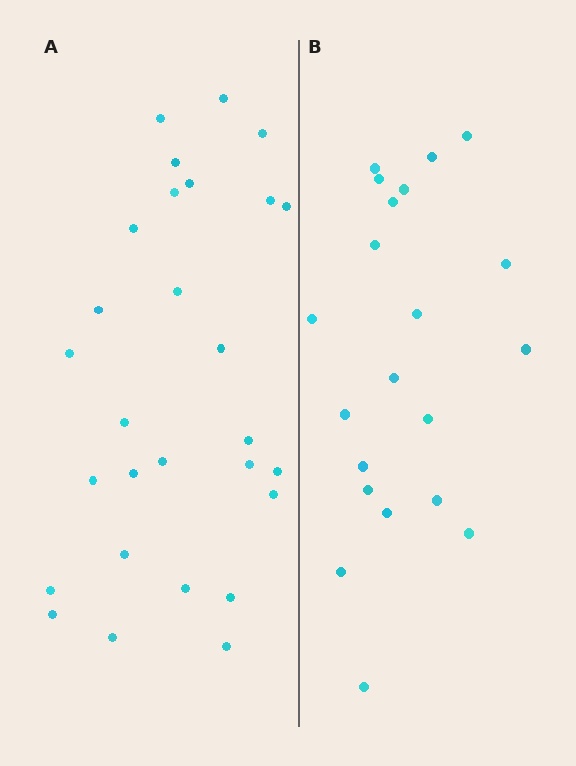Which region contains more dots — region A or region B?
Region A (the left region) has more dots.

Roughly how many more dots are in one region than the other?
Region A has roughly 8 or so more dots than region B.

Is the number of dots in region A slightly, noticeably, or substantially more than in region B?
Region A has noticeably more, but not dramatically so. The ratio is roughly 1.3 to 1.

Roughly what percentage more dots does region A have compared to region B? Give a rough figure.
About 35% more.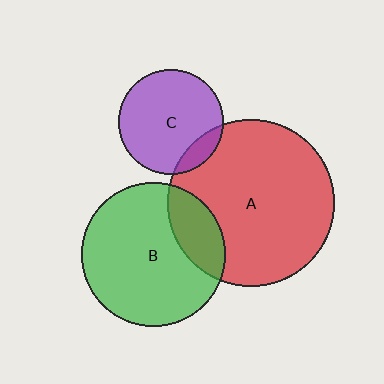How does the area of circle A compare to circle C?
Approximately 2.5 times.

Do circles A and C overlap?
Yes.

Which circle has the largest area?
Circle A (red).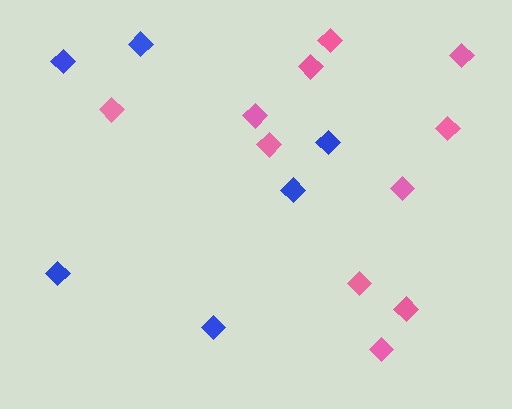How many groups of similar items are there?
There are 2 groups: one group of pink diamonds (11) and one group of blue diamonds (6).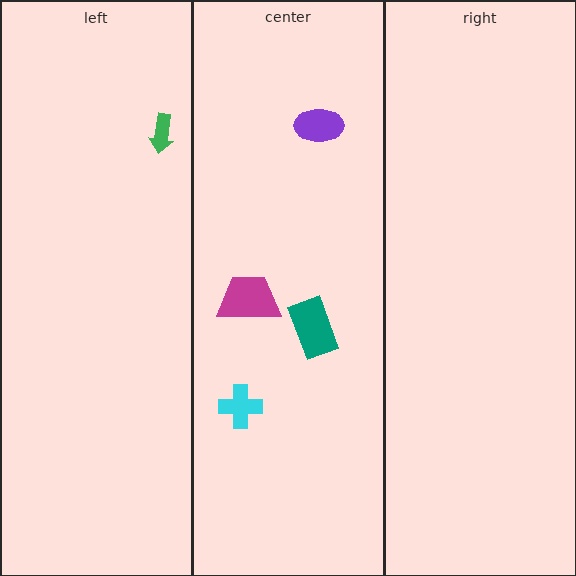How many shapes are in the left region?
1.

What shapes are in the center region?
The purple ellipse, the teal rectangle, the cyan cross, the magenta trapezoid.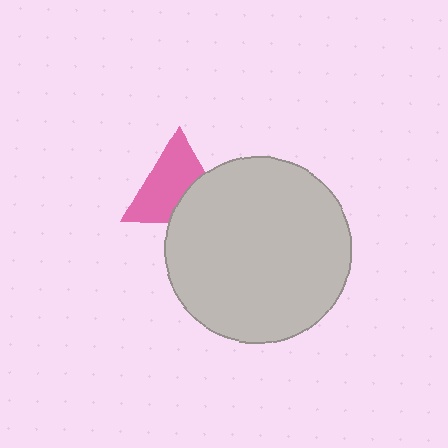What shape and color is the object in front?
The object in front is a light gray circle.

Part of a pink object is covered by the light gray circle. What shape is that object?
It is a triangle.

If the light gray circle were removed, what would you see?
You would see the complete pink triangle.